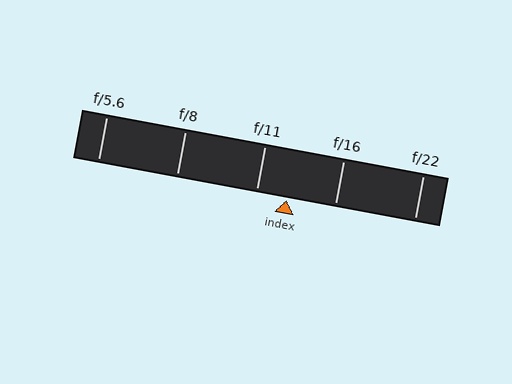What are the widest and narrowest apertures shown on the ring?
The widest aperture shown is f/5.6 and the narrowest is f/22.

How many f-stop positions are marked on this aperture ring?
There are 5 f-stop positions marked.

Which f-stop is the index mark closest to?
The index mark is closest to f/11.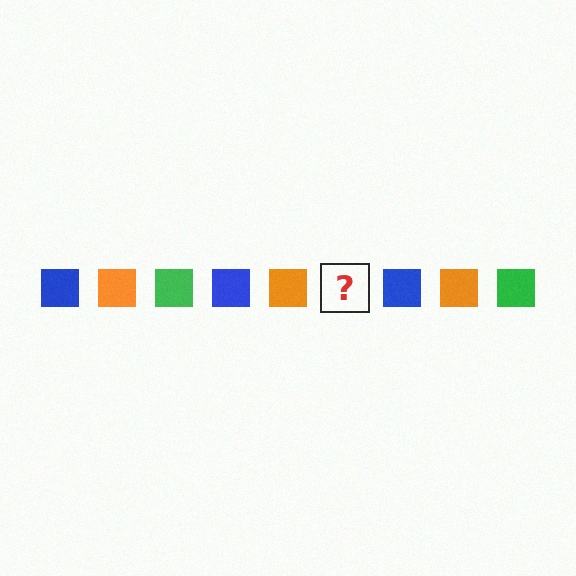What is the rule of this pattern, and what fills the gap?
The rule is that the pattern cycles through blue, orange, green squares. The gap should be filled with a green square.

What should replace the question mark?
The question mark should be replaced with a green square.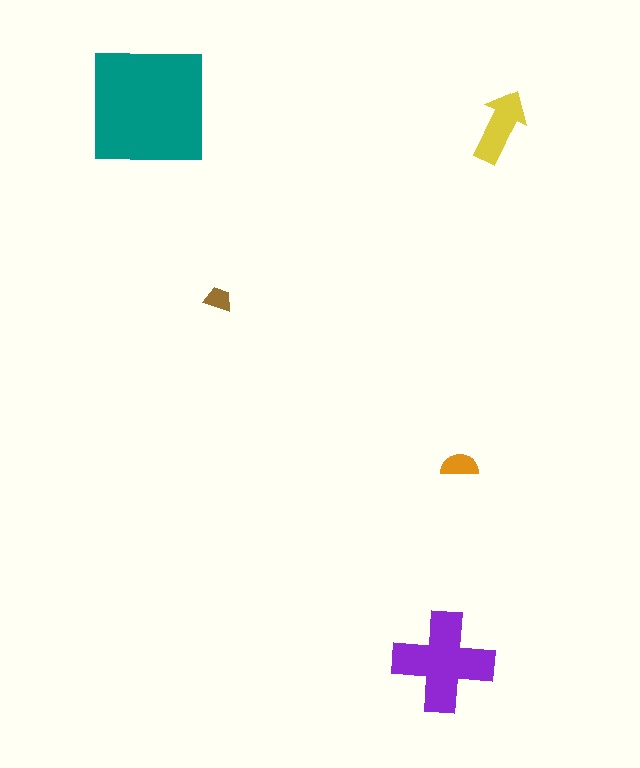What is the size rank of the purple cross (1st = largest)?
2nd.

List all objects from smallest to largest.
The brown trapezoid, the orange semicircle, the yellow arrow, the purple cross, the teal square.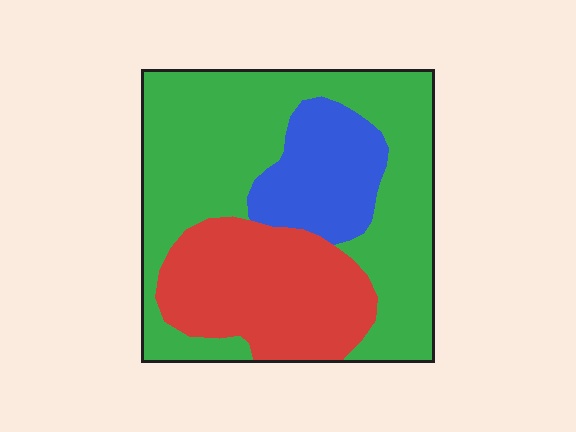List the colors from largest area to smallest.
From largest to smallest: green, red, blue.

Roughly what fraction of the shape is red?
Red covers roughly 30% of the shape.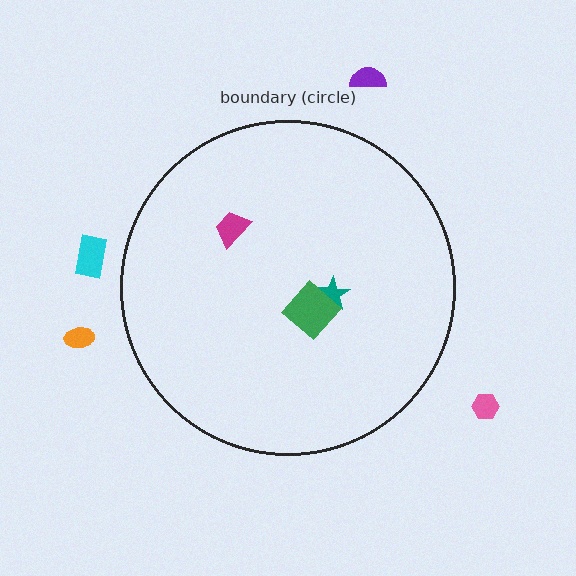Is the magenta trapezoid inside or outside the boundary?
Inside.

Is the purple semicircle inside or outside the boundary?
Outside.